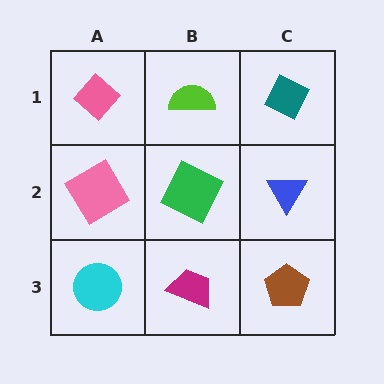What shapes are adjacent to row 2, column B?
A lime semicircle (row 1, column B), a magenta trapezoid (row 3, column B), a pink diamond (row 2, column A), a blue triangle (row 2, column C).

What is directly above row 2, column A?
A pink diamond.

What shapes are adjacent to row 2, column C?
A teal diamond (row 1, column C), a brown pentagon (row 3, column C), a green square (row 2, column B).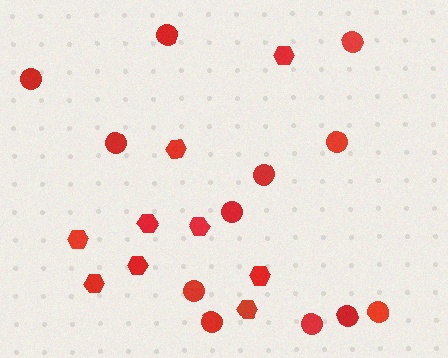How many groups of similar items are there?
There are 2 groups: one group of hexagons (9) and one group of circles (12).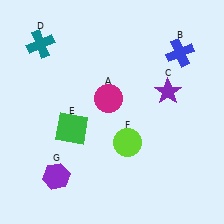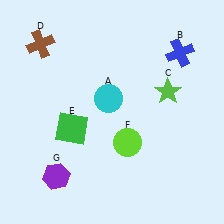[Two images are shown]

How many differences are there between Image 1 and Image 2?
There are 3 differences between the two images.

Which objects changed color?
A changed from magenta to cyan. C changed from purple to lime. D changed from teal to brown.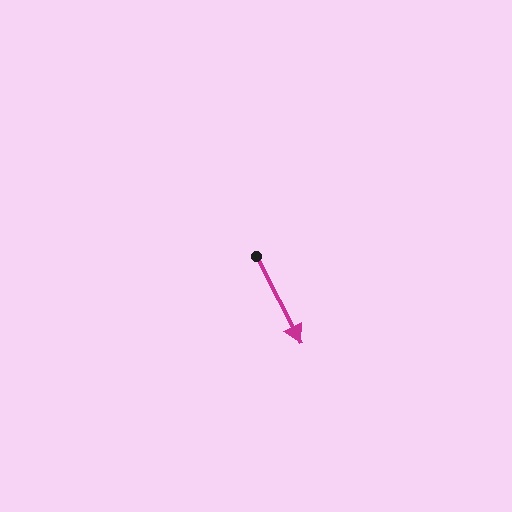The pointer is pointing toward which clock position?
Roughly 5 o'clock.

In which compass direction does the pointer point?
Southeast.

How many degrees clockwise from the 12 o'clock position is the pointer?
Approximately 153 degrees.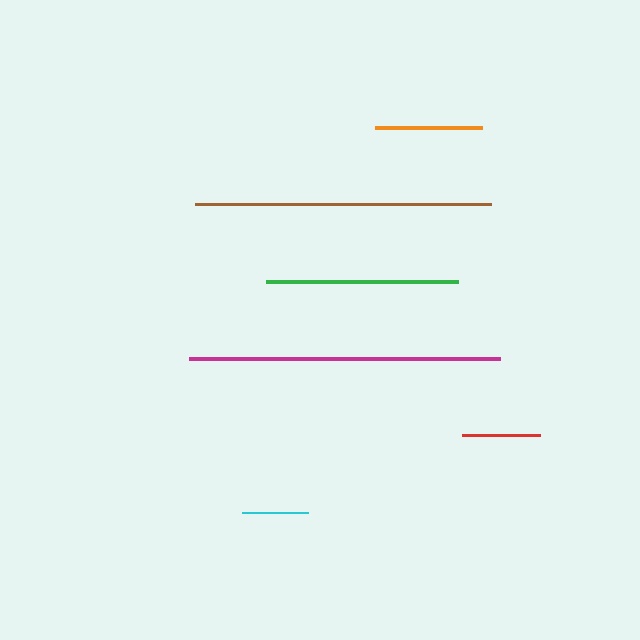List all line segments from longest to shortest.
From longest to shortest: magenta, brown, green, orange, red, cyan.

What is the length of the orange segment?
The orange segment is approximately 107 pixels long.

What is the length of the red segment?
The red segment is approximately 79 pixels long.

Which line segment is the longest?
The magenta line is the longest at approximately 312 pixels.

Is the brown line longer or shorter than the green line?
The brown line is longer than the green line.